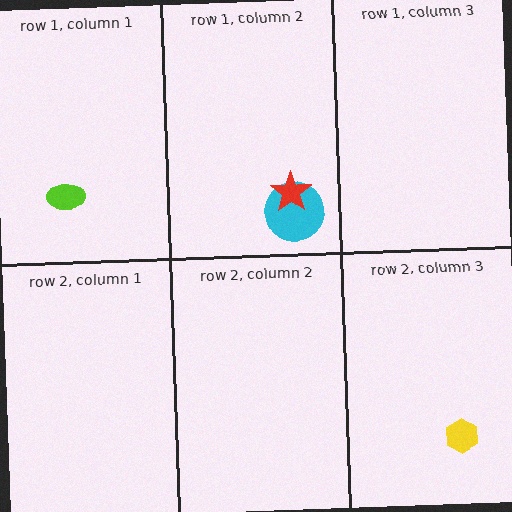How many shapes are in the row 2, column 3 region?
1.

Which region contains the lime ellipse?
The row 1, column 1 region.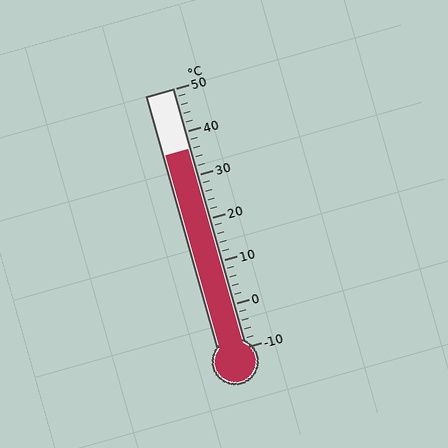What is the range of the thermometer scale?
The thermometer scale ranges from -10°C to 50°C.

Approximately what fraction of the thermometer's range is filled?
The thermometer is filled to approximately 75% of its range.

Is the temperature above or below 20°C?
The temperature is above 20°C.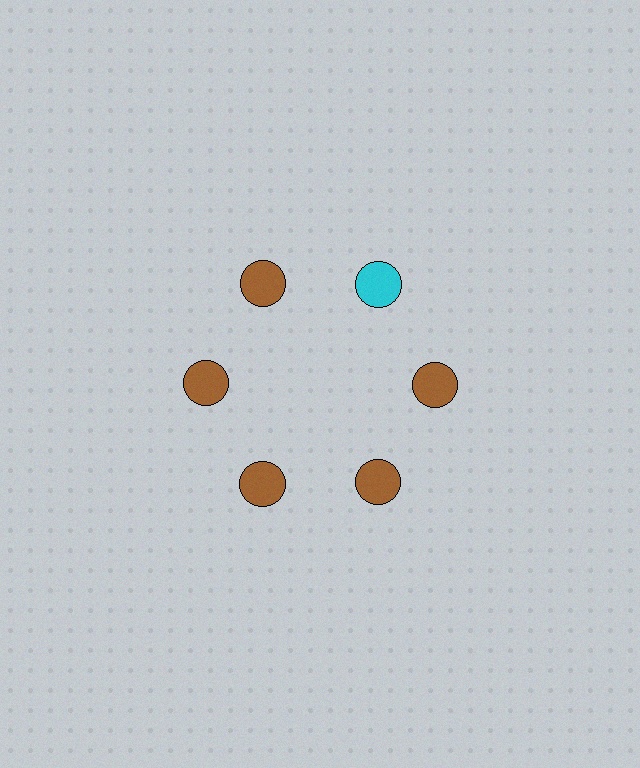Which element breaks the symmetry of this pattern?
The cyan circle at roughly the 1 o'clock position breaks the symmetry. All other shapes are brown circles.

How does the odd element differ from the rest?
It has a different color: cyan instead of brown.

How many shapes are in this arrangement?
There are 6 shapes arranged in a ring pattern.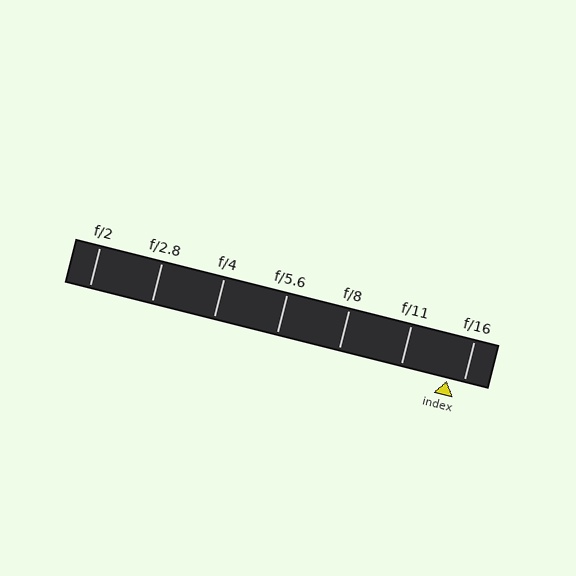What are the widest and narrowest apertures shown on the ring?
The widest aperture shown is f/2 and the narrowest is f/16.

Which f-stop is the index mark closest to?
The index mark is closest to f/16.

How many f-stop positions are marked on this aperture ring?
There are 7 f-stop positions marked.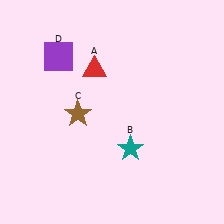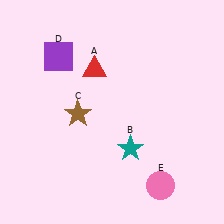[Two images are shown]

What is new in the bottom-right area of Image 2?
A pink circle (E) was added in the bottom-right area of Image 2.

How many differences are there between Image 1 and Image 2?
There is 1 difference between the two images.